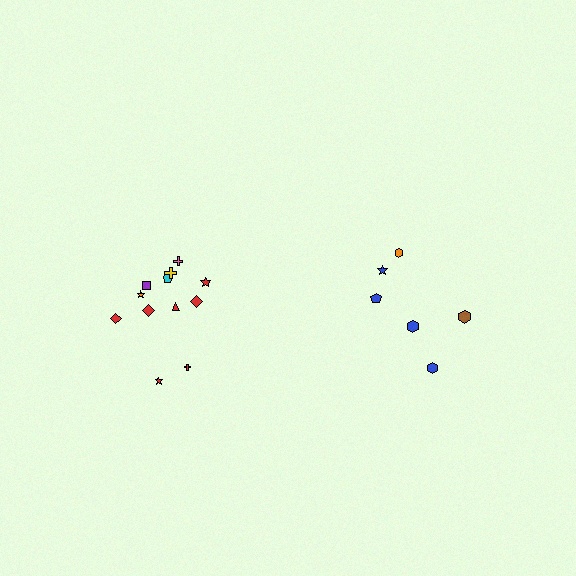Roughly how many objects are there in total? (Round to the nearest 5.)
Roughly 20 objects in total.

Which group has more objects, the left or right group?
The left group.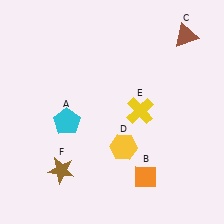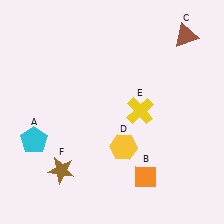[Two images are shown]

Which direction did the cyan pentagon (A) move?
The cyan pentagon (A) moved left.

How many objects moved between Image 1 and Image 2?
1 object moved between the two images.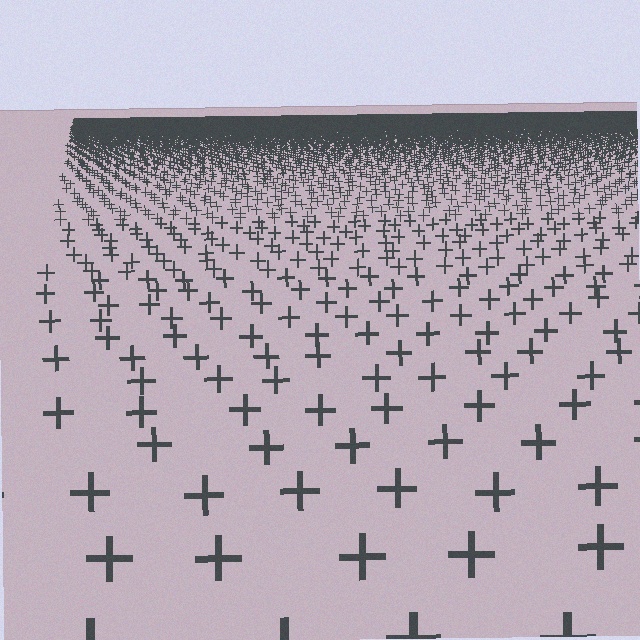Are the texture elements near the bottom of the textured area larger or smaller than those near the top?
Larger. Near the bottom, elements are closer to the viewer and appear at a bigger on-screen size.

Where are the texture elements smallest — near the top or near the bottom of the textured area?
Near the top.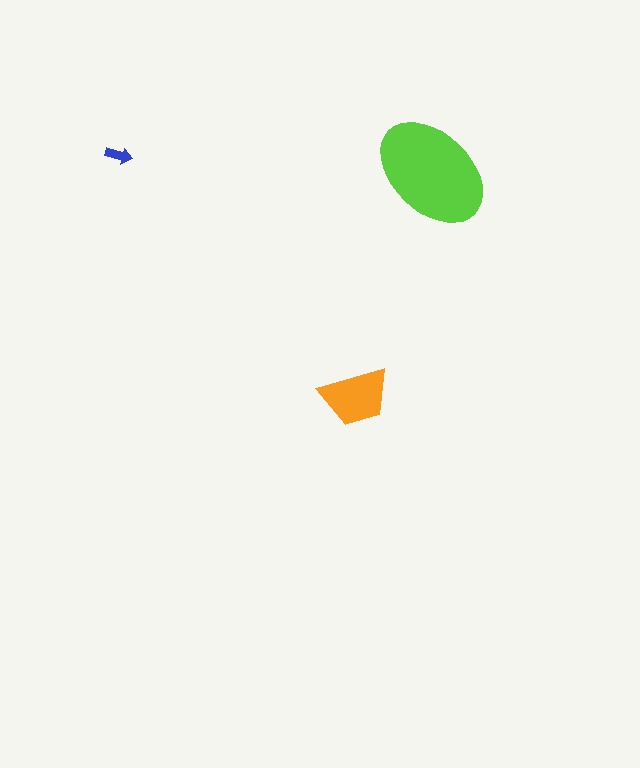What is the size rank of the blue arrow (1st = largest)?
3rd.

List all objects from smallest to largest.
The blue arrow, the orange trapezoid, the lime ellipse.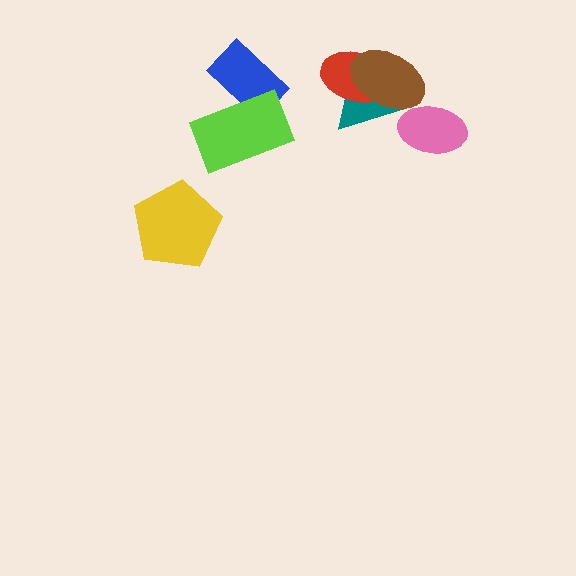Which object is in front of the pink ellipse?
The brown ellipse is in front of the pink ellipse.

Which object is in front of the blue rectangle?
The lime rectangle is in front of the blue rectangle.